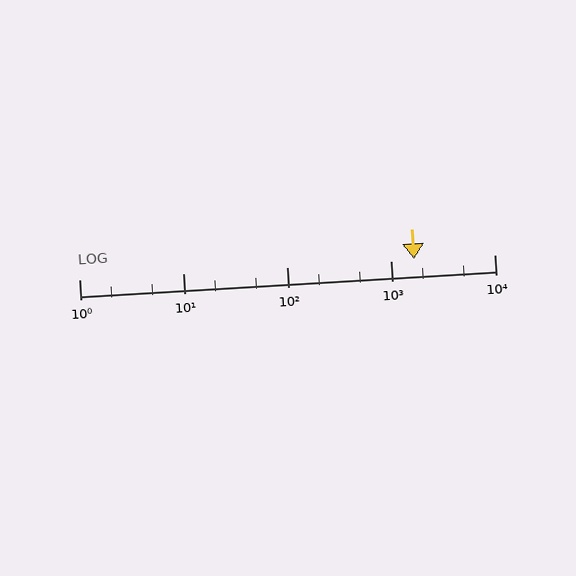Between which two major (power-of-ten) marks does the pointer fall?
The pointer is between 1000 and 10000.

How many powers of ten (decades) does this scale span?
The scale spans 4 decades, from 1 to 10000.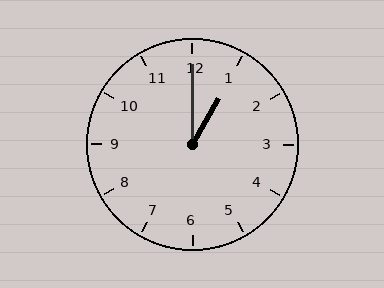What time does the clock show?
1:00.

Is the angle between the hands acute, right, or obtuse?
It is acute.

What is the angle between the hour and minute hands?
Approximately 30 degrees.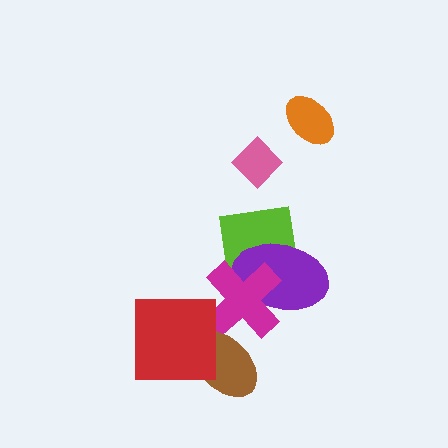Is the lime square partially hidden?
Yes, it is partially covered by another shape.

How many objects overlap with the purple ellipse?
2 objects overlap with the purple ellipse.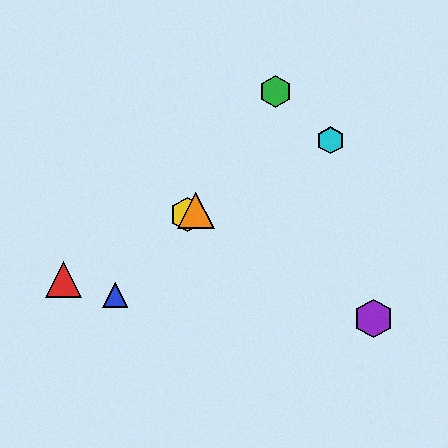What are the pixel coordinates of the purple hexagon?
The purple hexagon is at (373, 319).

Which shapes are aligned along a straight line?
The red triangle, the yellow hexagon, the orange triangle, the cyan hexagon are aligned along a straight line.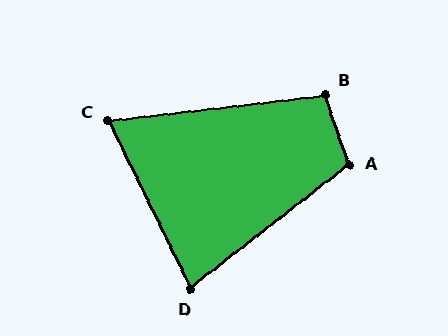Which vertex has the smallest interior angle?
C, at approximately 71 degrees.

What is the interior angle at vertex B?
Approximately 102 degrees (obtuse).